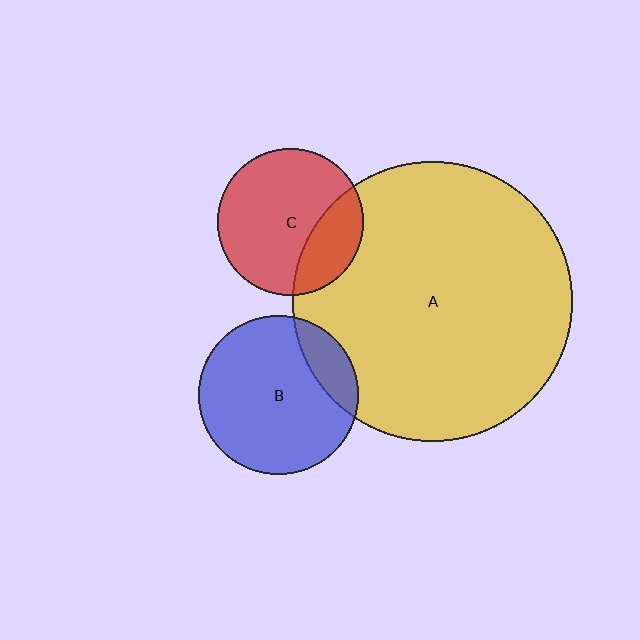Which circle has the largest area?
Circle A (yellow).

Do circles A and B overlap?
Yes.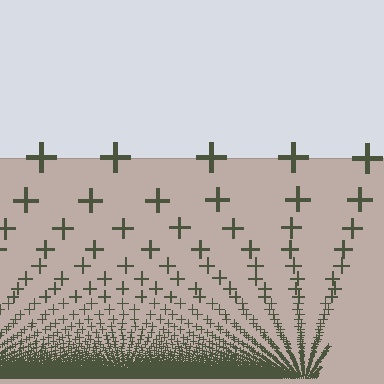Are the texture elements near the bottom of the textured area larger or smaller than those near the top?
Smaller. The gradient is inverted — elements near the bottom are smaller and denser.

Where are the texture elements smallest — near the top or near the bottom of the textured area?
Near the bottom.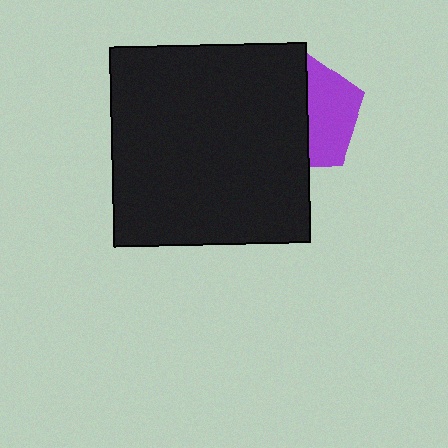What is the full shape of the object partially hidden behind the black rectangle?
The partially hidden object is a purple pentagon.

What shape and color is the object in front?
The object in front is a black rectangle.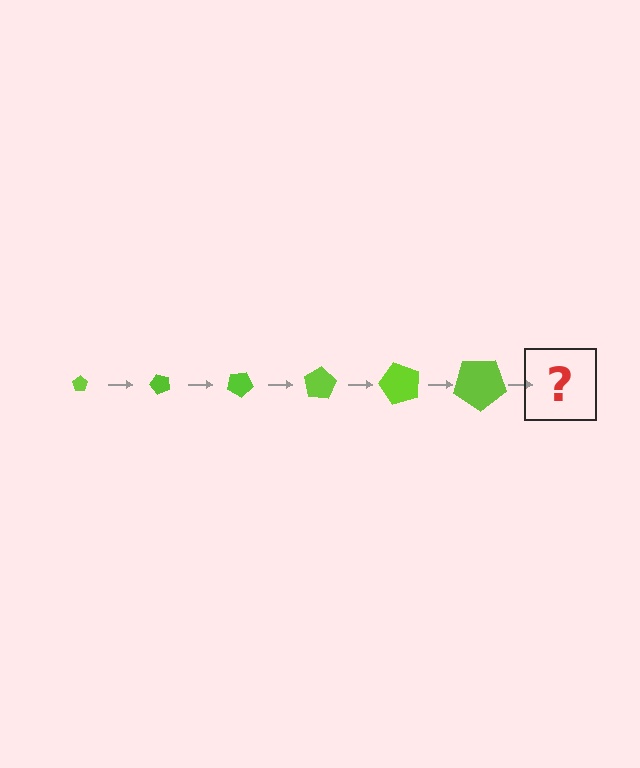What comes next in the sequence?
The next element should be a pentagon, larger than the previous one and rotated 300 degrees from the start.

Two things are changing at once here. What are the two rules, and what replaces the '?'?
The two rules are that the pentagon grows larger each step and it rotates 50 degrees each step. The '?' should be a pentagon, larger than the previous one and rotated 300 degrees from the start.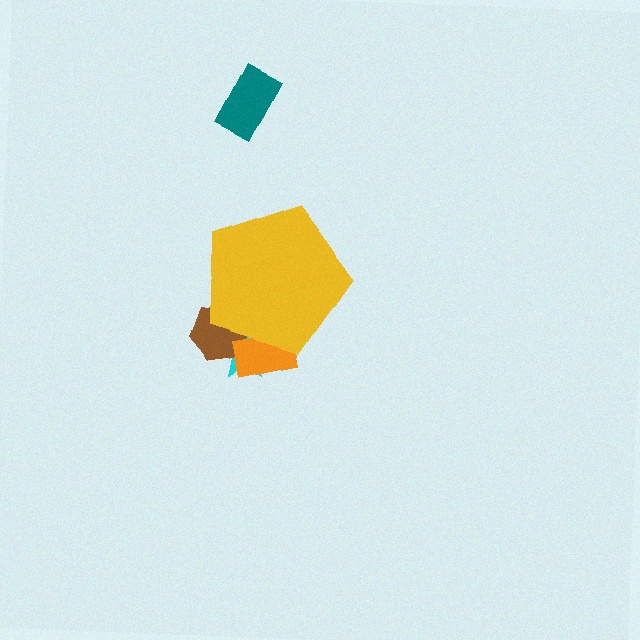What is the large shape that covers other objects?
A yellow pentagon.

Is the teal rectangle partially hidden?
No, the teal rectangle is fully visible.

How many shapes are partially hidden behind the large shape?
3 shapes are partially hidden.